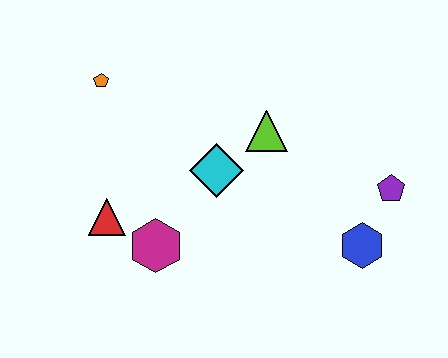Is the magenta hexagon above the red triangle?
No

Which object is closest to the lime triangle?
The cyan diamond is closest to the lime triangle.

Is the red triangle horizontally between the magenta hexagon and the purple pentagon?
No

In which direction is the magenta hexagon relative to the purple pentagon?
The magenta hexagon is to the left of the purple pentagon.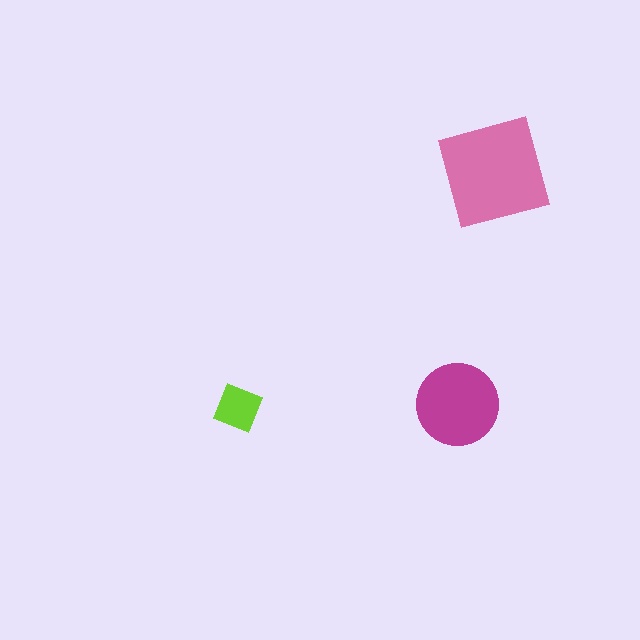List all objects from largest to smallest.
The pink square, the magenta circle, the lime diamond.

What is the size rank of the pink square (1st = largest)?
1st.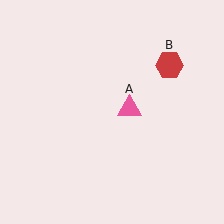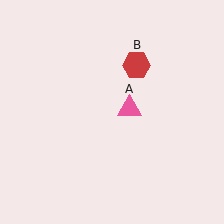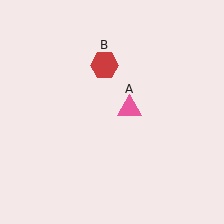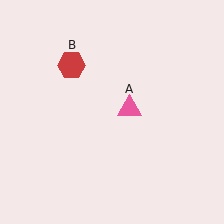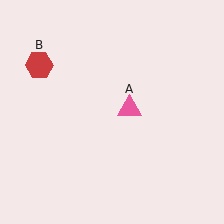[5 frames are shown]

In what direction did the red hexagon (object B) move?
The red hexagon (object B) moved left.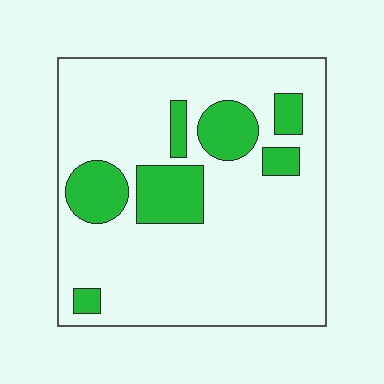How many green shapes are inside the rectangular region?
7.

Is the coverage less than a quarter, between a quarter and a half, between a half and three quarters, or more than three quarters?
Less than a quarter.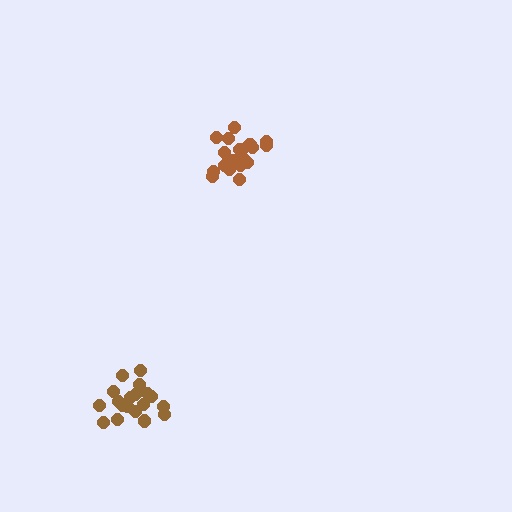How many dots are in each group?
Group 1: 20 dots, Group 2: 20 dots (40 total).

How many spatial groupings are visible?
There are 2 spatial groupings.